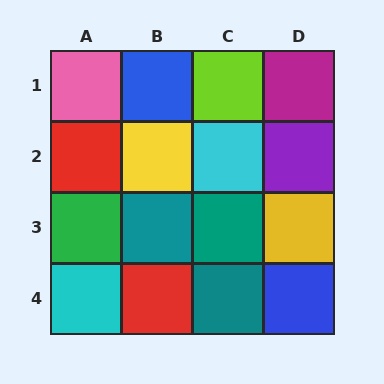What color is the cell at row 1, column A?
Pink.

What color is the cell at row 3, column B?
Teal.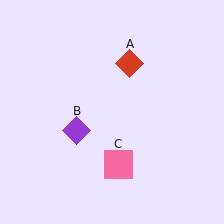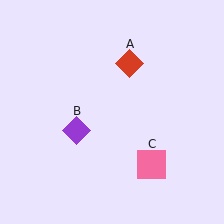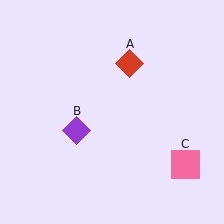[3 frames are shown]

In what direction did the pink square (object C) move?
The pink square (object C) moved right.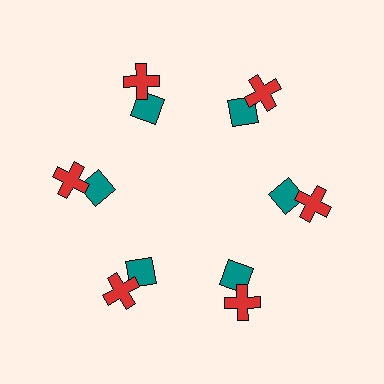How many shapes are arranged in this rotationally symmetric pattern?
There are 12 shapes, arranged in 6 groups of 2.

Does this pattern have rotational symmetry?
Yes, this pattern has 6-fold rotational symmetry. It looks the same after rotating 60 degrees around the center.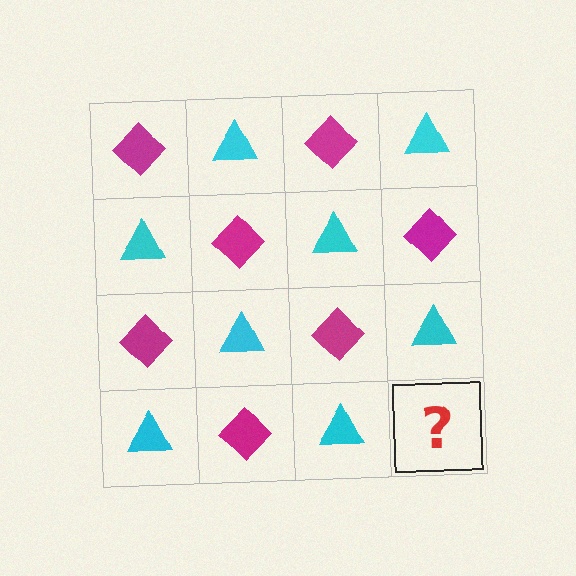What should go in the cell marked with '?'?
The missing cell should contain a magenta diamond.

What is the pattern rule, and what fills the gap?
The rule is that it alternates magenta diamond and cyan triangle in a checkerboard pattern. The gap should be filled with a magenta diamond.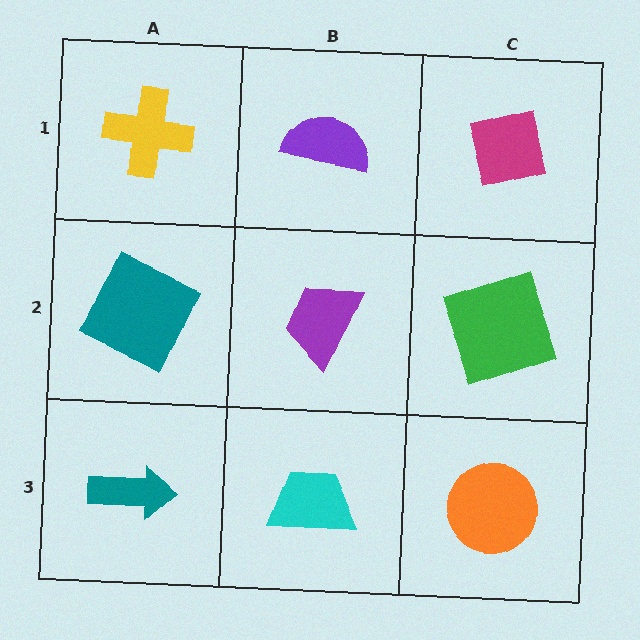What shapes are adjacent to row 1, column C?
A green square (row 2, column C), a purple semicircle (row 1, column B).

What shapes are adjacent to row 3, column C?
A green square (row 2, column C), a cyan trapezoid (row 3, column B).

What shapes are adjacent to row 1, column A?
A teal square (row 2, column A), a purple semicircle (row 1, column B).